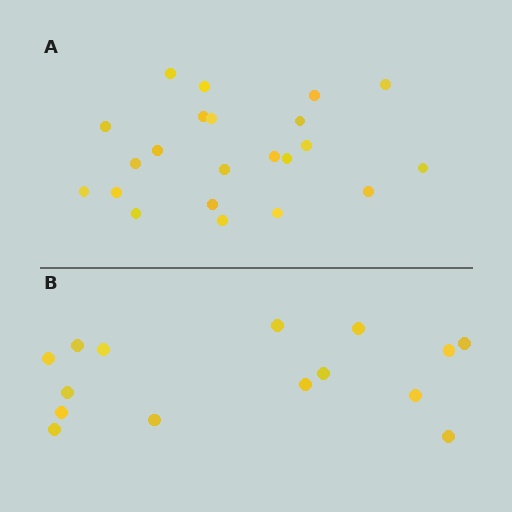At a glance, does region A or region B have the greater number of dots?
Region A (the top region) has more dots.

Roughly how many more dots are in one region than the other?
Region A has roughly 8 or so more dots than region B.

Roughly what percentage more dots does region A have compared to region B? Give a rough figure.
About 45% more.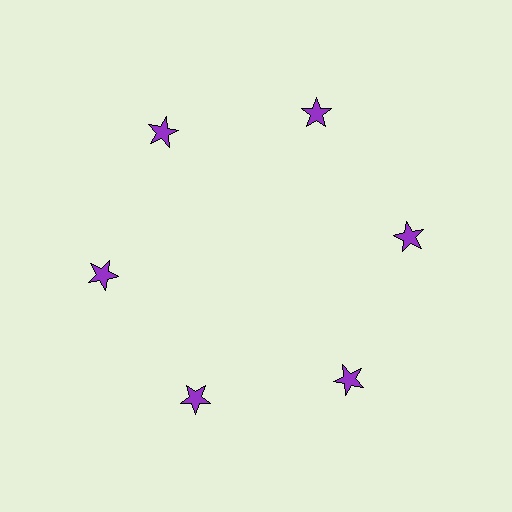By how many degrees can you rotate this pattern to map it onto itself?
The pattern maps onto itself every 60 degrees of rotation.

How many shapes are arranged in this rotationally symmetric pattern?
There are 6 shapes, arranged in 6 groups of 1.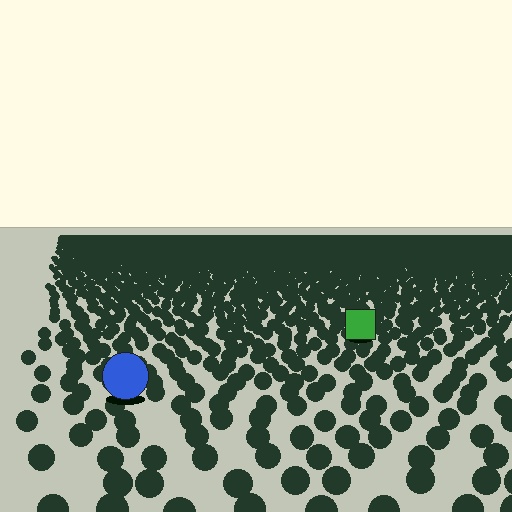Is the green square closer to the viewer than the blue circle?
No. The blue circle is closer — you can tell from the texture gradient: the ground texture is coarser near it.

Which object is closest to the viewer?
The blue circle is closest. The texture marks near it are larger and more spread out.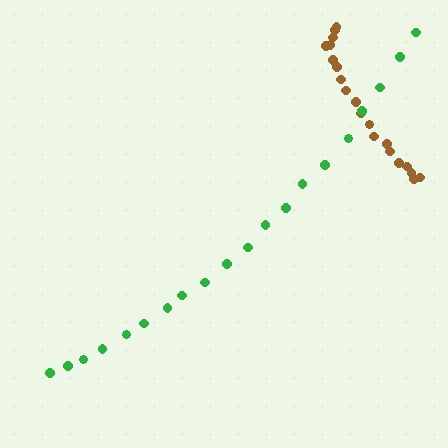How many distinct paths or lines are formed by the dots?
There are 2 distinct paths.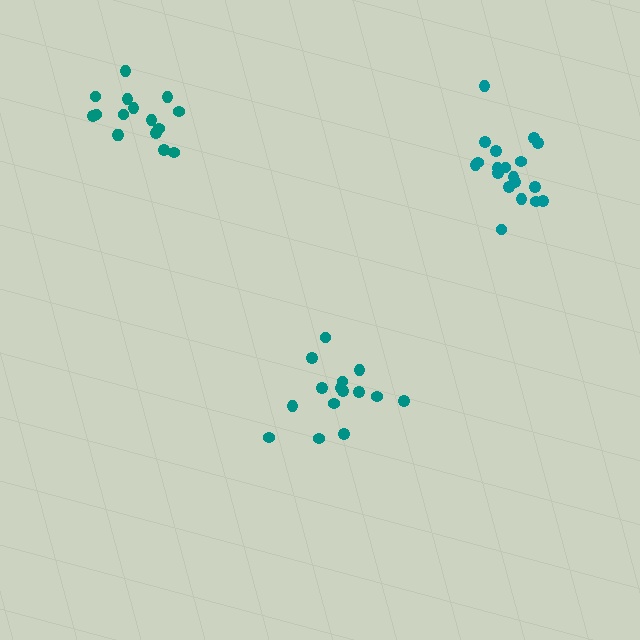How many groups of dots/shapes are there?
There are 3 groups.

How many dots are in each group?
Group 1: 15 dots, Group 2: 19 dots, Group 3: 16 dots (50 total).